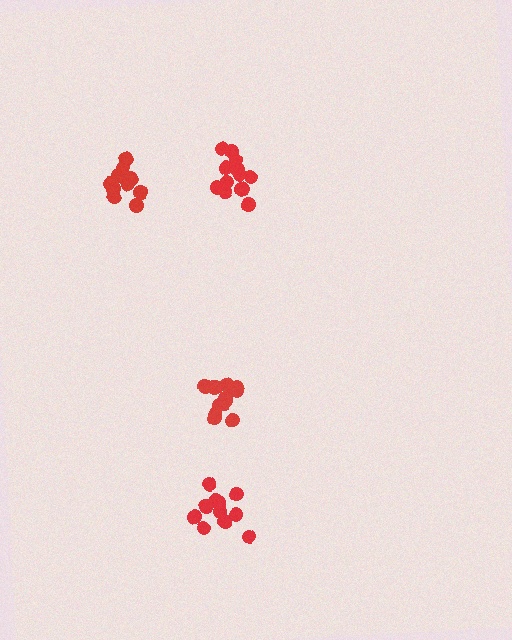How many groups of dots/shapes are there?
There are 4 groups.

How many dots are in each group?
Group 1: 11 dots, Group 2: 14 dots, Group 3: 13 dots, Group 4: 11 dots (49 total).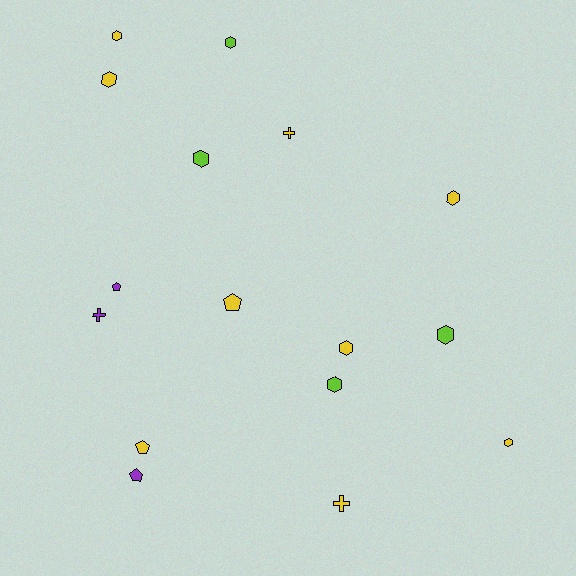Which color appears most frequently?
Yellow, with 9 objects.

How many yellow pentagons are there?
There are 2 yellow pentagons.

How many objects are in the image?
There are 16 objects.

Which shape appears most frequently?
Hexagon, with 9 objects.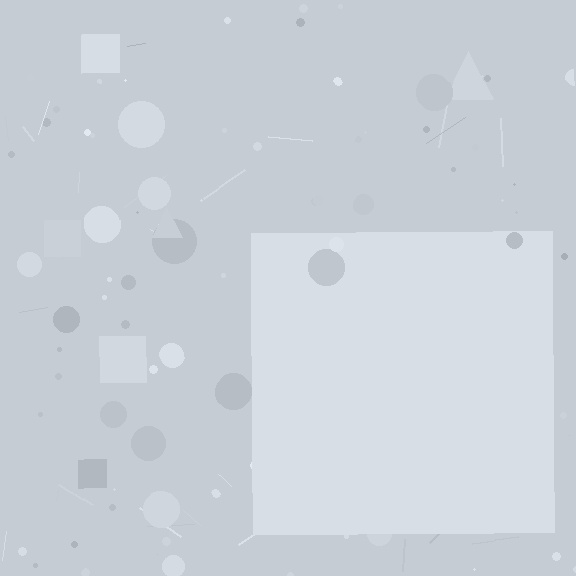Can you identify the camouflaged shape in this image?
The camouflaged shape is a square.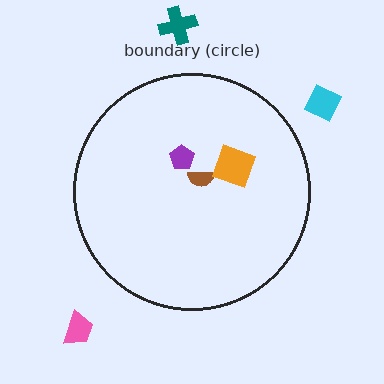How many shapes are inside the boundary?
3 inside, 3 outside.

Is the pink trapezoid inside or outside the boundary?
Outside.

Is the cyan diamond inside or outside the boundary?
Outside.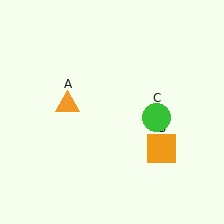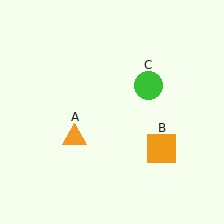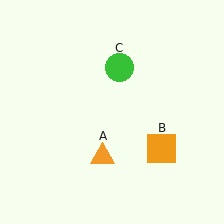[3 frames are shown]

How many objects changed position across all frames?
2 objects changed position: orange triangle (object A), green circle (object C).